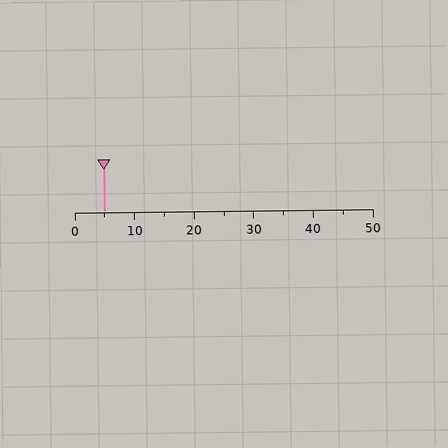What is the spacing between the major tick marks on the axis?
The major ticks are spaced 10 apart.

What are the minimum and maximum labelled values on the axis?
The axis runs from 0 to 50.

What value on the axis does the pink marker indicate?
The marker indicates approximately 5.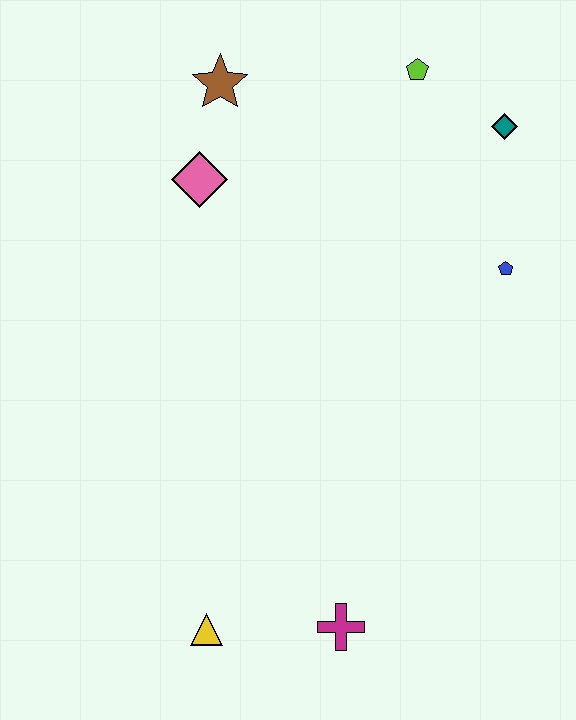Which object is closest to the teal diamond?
The lime pentagon is closest to the teal diamond.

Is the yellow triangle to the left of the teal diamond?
Yes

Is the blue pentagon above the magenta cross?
Yes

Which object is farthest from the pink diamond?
The magenta cross is farthest from the pink diamond.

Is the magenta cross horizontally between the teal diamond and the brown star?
Yes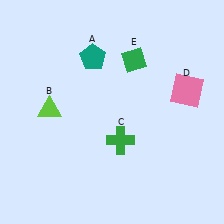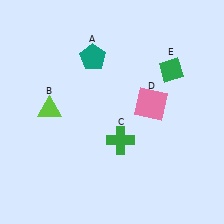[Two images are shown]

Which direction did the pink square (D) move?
The pink square (D) moved left.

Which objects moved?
The objects that moved are: the pink square (D), the green diamond (E).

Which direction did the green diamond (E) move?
The green diamond (E) moved right.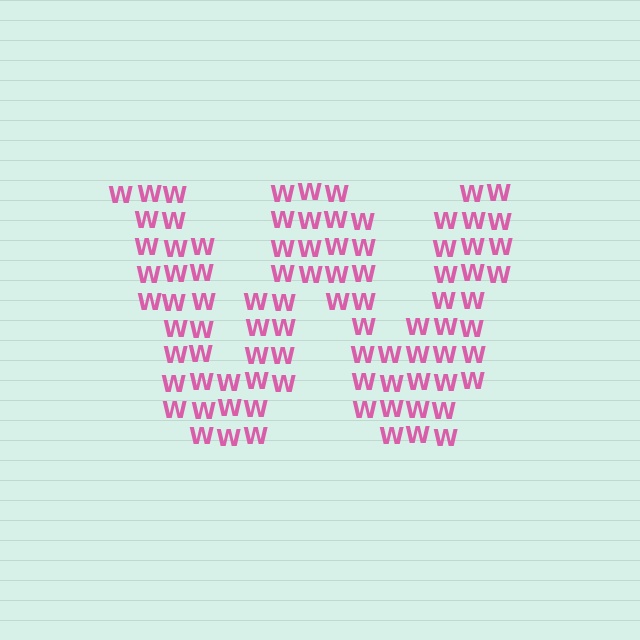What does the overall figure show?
The overall figure shows the letter W.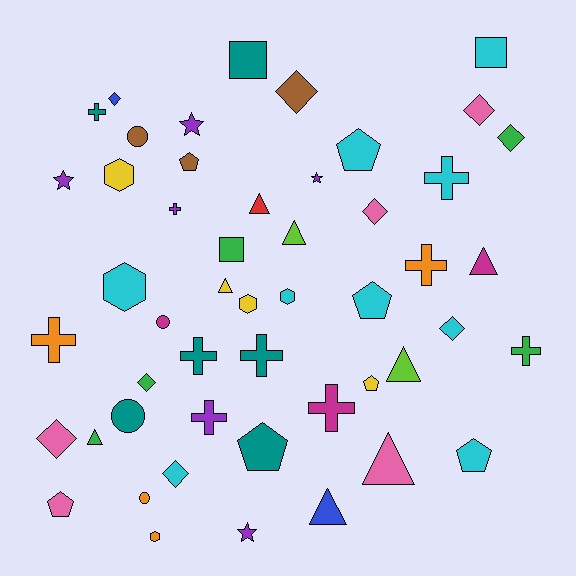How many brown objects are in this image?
There are 3 brown objects.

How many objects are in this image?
There are 50 objects.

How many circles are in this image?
There are 4 circles.